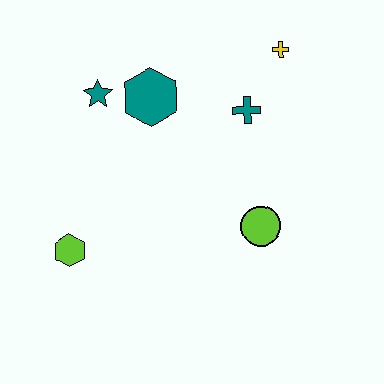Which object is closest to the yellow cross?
The teal cross is closest to the yellow cross.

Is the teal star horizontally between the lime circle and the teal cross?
No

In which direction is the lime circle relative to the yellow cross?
The lime circle is below the yellow cross.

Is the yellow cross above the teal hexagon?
Yes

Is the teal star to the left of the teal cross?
Yes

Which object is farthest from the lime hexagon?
The yellow cross is farthest from the lime hexagon.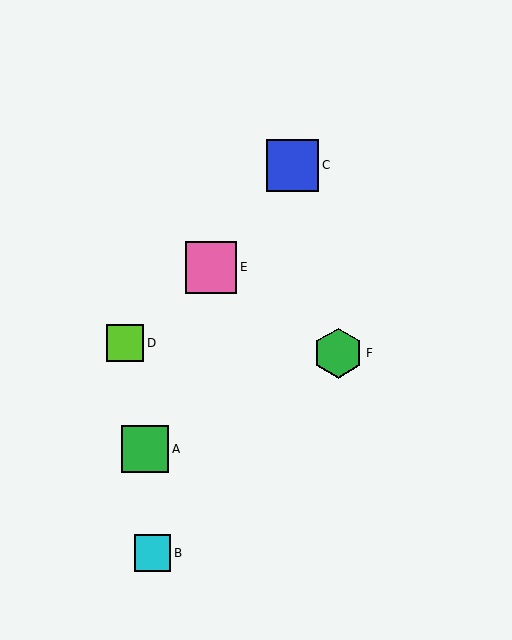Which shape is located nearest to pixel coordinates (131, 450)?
The green square (labeled A) at (145, 449) is nearest to that location.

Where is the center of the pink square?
The center of the pink square is at (211, 267).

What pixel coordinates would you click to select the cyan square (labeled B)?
Click at (153, 553) to select the cyan square B.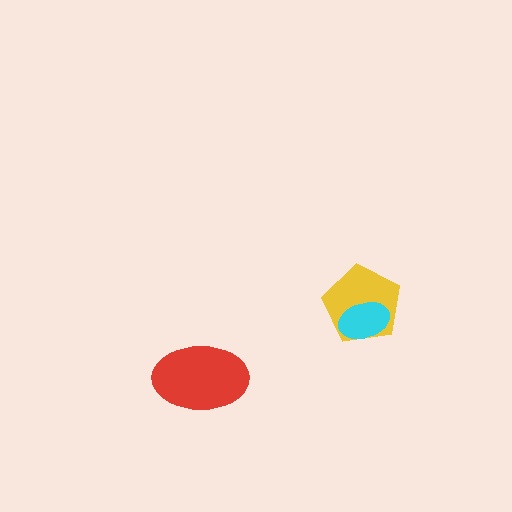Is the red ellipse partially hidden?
No, no other shape covers it.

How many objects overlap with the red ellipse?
0 objects overlap with the red ellipse.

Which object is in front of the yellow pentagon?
The cyan ellipse is in front of the yellow pentagon.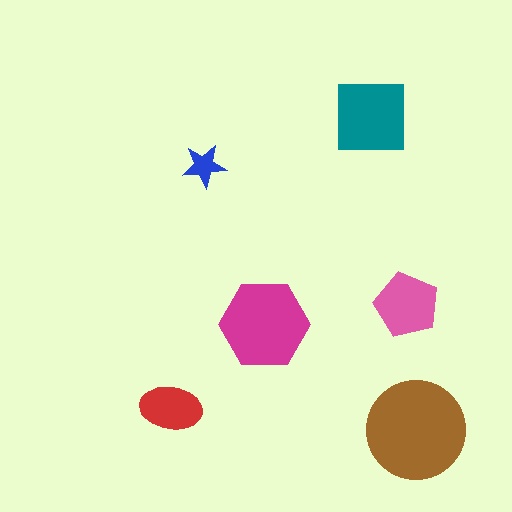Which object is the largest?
The brown circle.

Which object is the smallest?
The blue star.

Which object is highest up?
The teal square is topmost.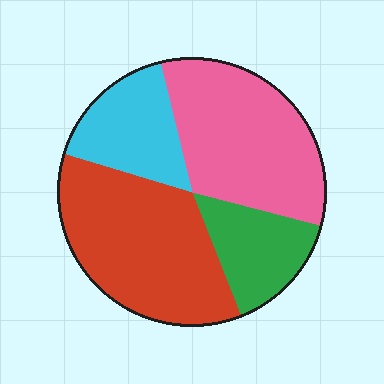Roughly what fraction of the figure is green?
Green takes up less than a quarter of the figure.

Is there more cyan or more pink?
Pink.